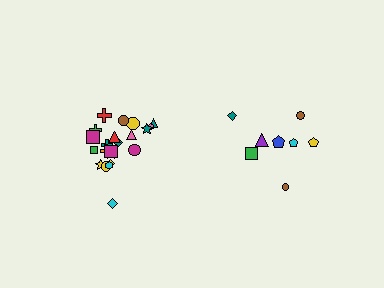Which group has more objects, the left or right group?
The left group.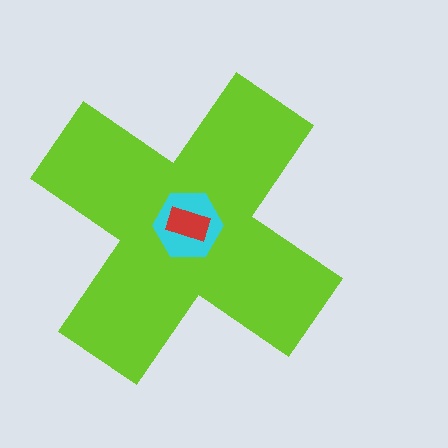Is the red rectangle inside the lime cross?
Yes.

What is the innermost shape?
The red rectangle.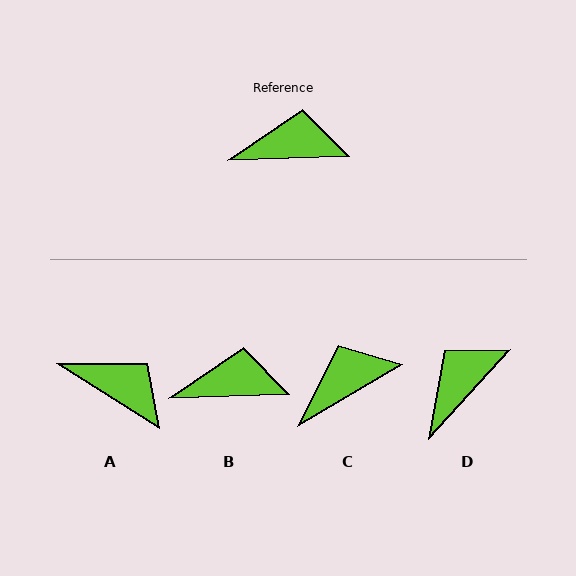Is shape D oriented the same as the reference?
No, it is off by about 46 degrees.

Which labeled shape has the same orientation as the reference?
B.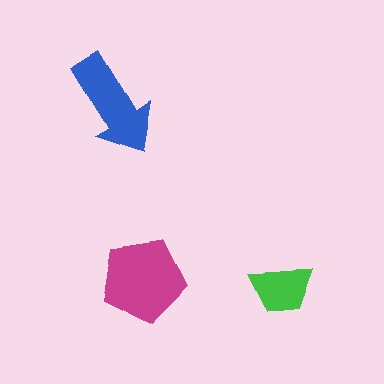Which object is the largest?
The magenta pentagon.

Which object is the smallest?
The green trapezoid.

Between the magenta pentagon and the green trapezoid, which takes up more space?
The magenta pentagon.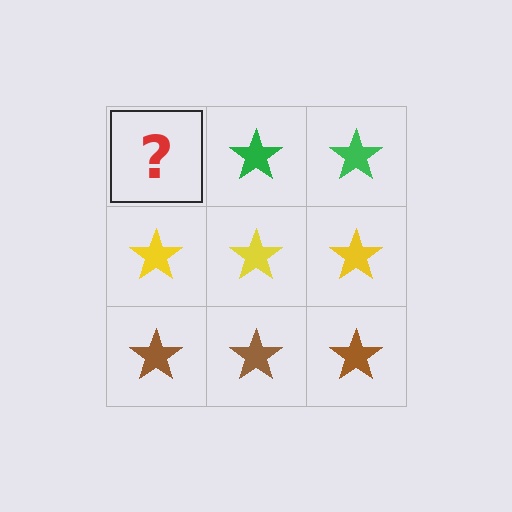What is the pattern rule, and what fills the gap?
The rule is that each row has a consistent color. The gap should be filled with a green star.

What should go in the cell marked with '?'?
The missing cell should contain a green star.